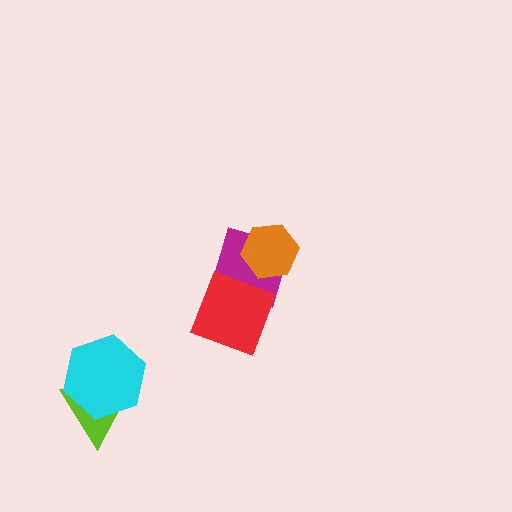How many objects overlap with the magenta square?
2 objects overlap with the magenta square.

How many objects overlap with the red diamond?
1 object overlaps with the red diamond.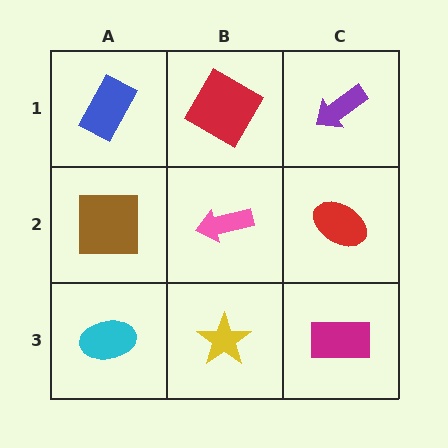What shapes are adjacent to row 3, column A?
A brown square (row 2, column A), a yellow star (row 3, column B).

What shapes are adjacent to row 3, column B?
A pink arrow (row 2, column B), a cyan ellipse (row 3, column A), a magenta rectangle (row 3, column C).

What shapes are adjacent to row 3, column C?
A red ellipse (row 2, column C), a yellow star (row 3, column B).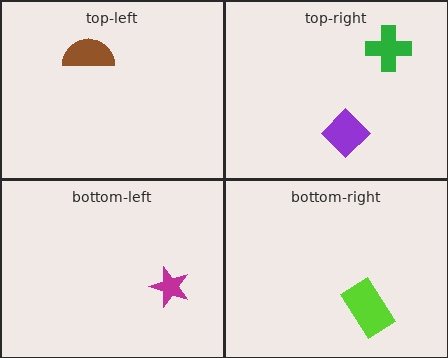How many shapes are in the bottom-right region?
1.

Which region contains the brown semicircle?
The top-left region.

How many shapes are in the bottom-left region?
1.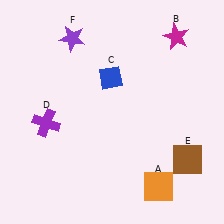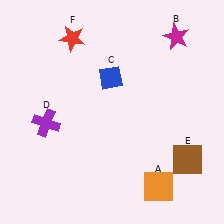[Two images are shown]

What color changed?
The star (F) changed from purple in Image 1 to red in Image 2.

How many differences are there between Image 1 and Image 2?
There is 1 difference between the two images.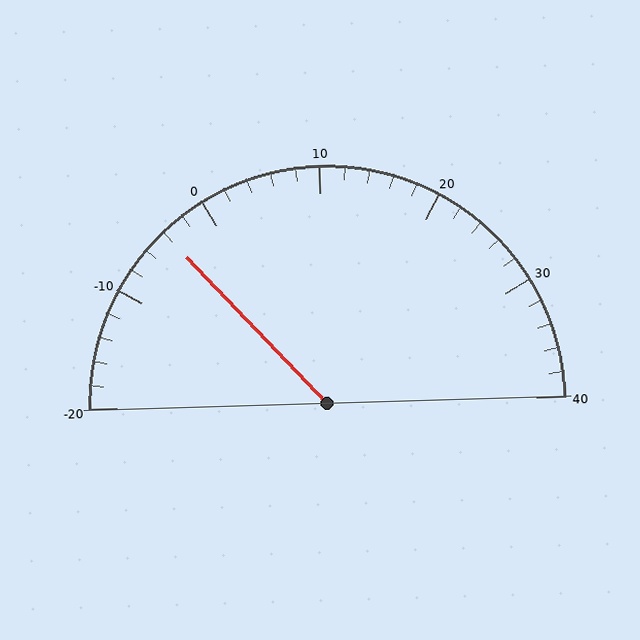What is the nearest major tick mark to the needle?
The nearest major tick mark is 0.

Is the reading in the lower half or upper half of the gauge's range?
The reading is in the lower half of the range (-20 to 40).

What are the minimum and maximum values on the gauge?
The gauge ranges from -20 to 40.